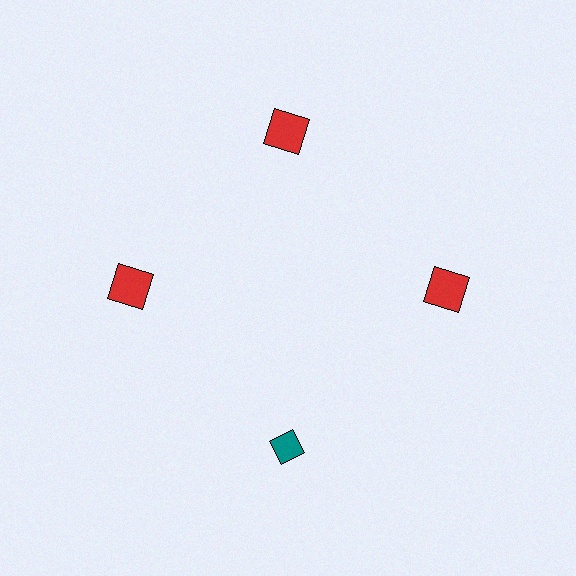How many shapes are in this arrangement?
There are 4 shapes arranged in a ring pattern.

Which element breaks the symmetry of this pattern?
The teal diamond at roughly the 6 o'clock position breaks the symmetry. All other shapes are red squares.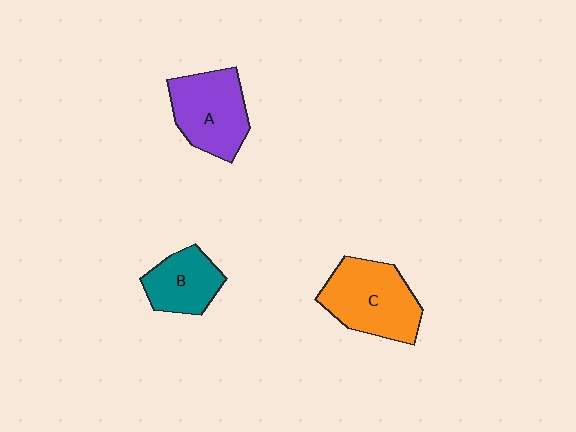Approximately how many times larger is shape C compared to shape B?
Approximately 1.5 times.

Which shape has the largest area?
Shape C (orange).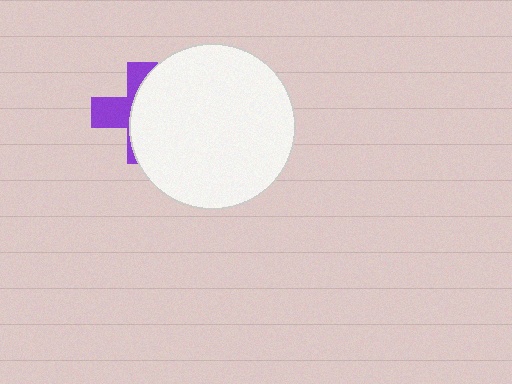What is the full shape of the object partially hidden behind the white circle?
The partially hidden object is a purple cross.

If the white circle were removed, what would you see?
You would see the complete purple cross.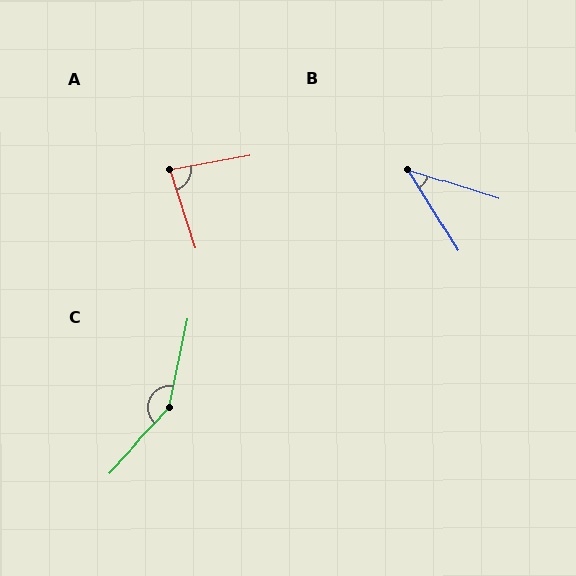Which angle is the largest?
C, at approximately 149 degrees.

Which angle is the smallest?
B, at approximately 40 degrees.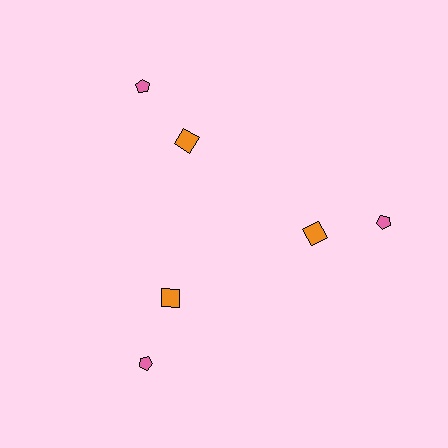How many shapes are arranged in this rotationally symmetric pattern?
There are 6 shapes, arranged in 3 groups of 2.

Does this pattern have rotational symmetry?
Yes, this pattern has 3-fold rotational symmetry. It looks the same after rotating 120 degrees around the center.